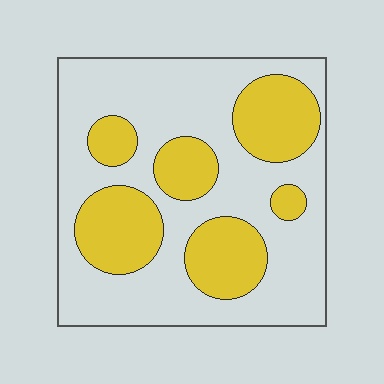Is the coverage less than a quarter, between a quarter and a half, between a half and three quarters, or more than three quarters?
Between a quarter and a half.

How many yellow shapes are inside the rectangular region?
6.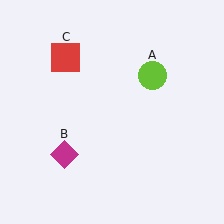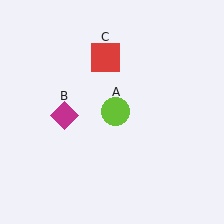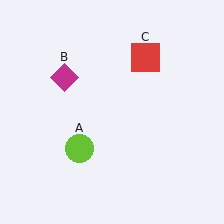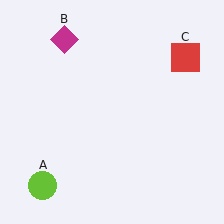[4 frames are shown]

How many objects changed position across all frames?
3 objects changed position: lime circle (object A), magenta diamond (object B), red square (object C).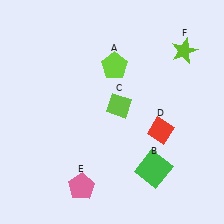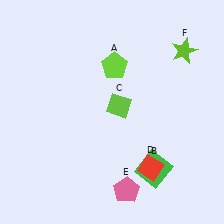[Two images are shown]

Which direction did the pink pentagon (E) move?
The pink pentagon (E) moved right.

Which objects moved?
The objects that moved are: the red diamond (D), the pink pentagon (E).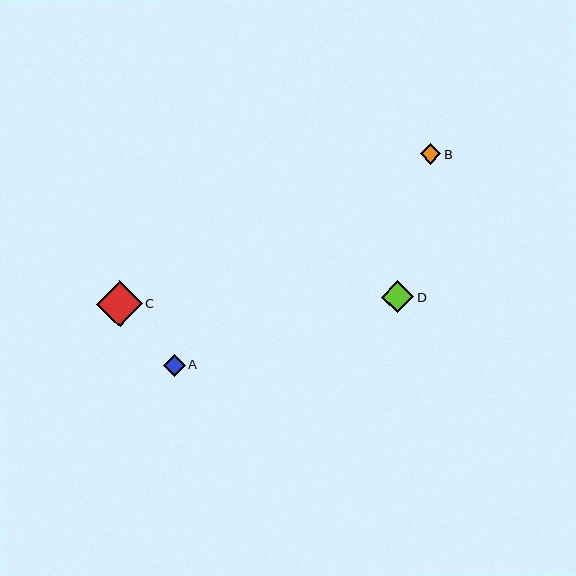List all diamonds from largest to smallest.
From largest to smallest: C, D, A, B.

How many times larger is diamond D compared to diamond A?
Diamond D is approximately 1.5 times the size of diamond A.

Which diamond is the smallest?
Diamond B is the smallest with a size of approximately 20 pixels.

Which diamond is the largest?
Diamond C is the largest with a size of approximately 45 pixels.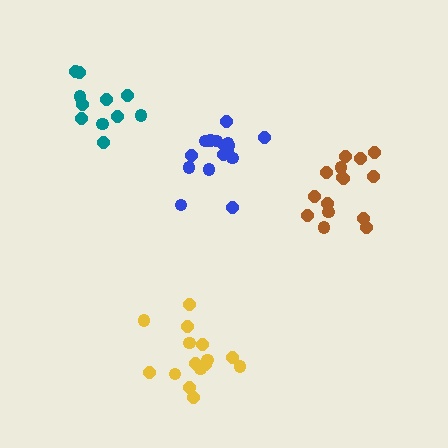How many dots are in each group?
Group 1: 16 dots, Group 2: 15 dots, Group 3: 11 dots, Group 4: 16 dots (58 total).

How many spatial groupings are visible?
There are 4 spatial groupings.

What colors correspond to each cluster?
The clusters are colored: yellow, brown, teal, blue.